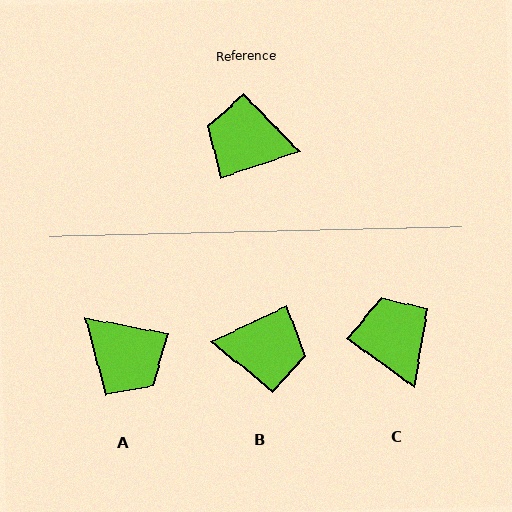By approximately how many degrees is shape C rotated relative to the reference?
Approximately 55 degrees clockwise.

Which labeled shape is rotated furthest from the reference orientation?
B, about 174 degrees away.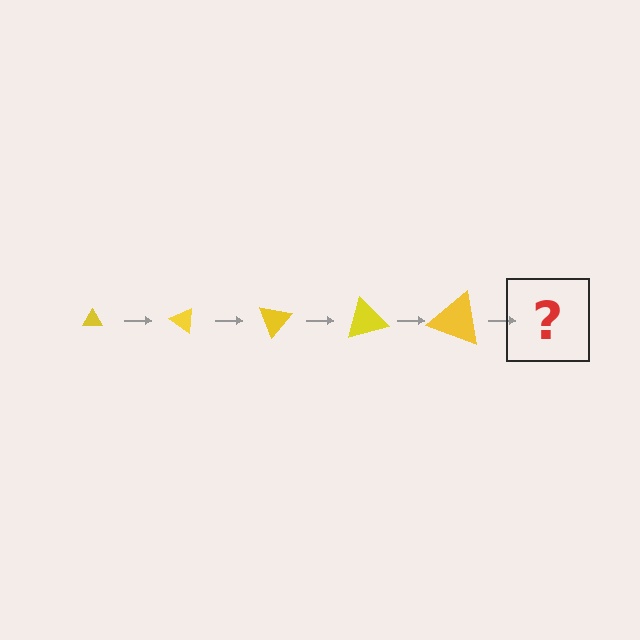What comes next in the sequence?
The next element should be a triangle, larger than the previous one and rotated 175 degrees from the start.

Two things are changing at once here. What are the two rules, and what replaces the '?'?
The two rules are that the triangle grows larger each step and it rotates 35 degrees each step. The '?' should be a triangle, larger than the previous one and rotated 175 degrees from the start.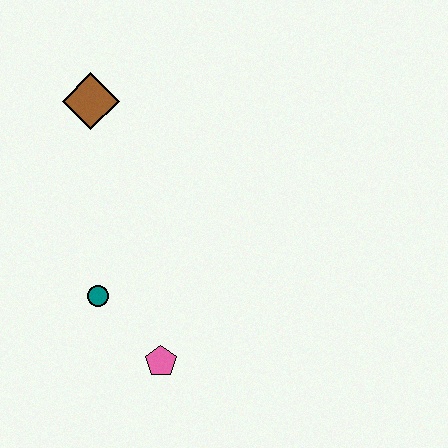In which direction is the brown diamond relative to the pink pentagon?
The brown diamond is above the pink pentagon.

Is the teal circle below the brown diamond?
Yes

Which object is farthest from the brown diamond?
The pink pentagon is farthest from the brown diamond.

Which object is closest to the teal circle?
The pink pentagon is closest to the teal circle.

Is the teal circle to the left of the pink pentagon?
Yes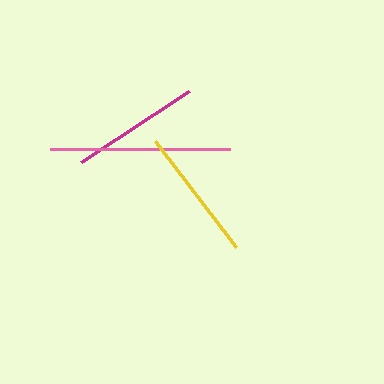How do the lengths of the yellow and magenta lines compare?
The yellow and magenta lines are approximately the same length.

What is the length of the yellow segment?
The yellow segment is approximately 133 pixels long.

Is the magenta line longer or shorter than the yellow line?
The yellow line is longer than the magenta line.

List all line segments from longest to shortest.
From longest to shortest: pink, yellow, magenta.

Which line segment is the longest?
The pink line is the longest at approximately 180 pixels.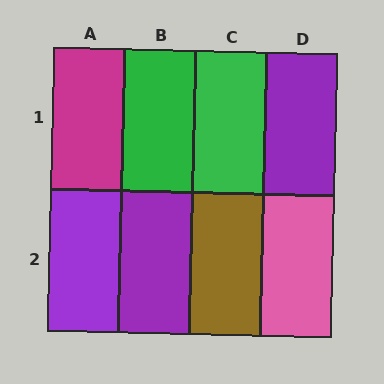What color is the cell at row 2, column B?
Purple.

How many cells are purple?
3 cells are purple.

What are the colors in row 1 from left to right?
Magenta, green, green, purple.